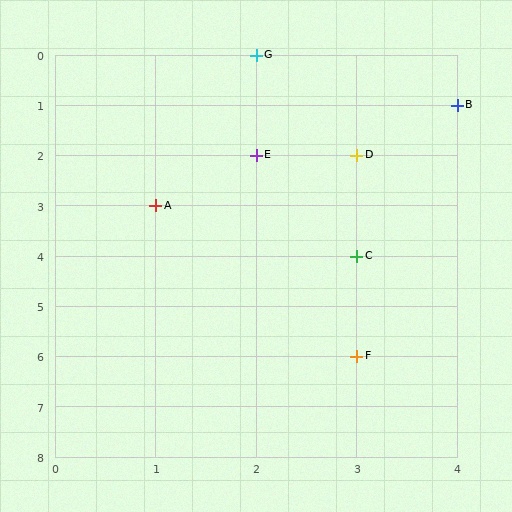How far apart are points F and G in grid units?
Points F and G are 1 column and 6 rows apart (about 6.1 grid units diagonally).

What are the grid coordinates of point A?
Point A is at grid coordinates (1, 3).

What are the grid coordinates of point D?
Point D is at grid coordinates (3, 2).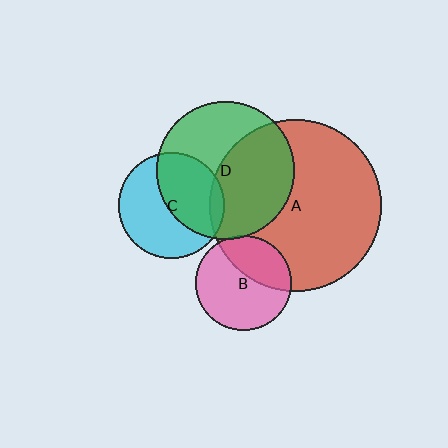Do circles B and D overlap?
Yes.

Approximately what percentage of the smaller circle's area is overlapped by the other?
Approximately 5%.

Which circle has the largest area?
Circle A (red).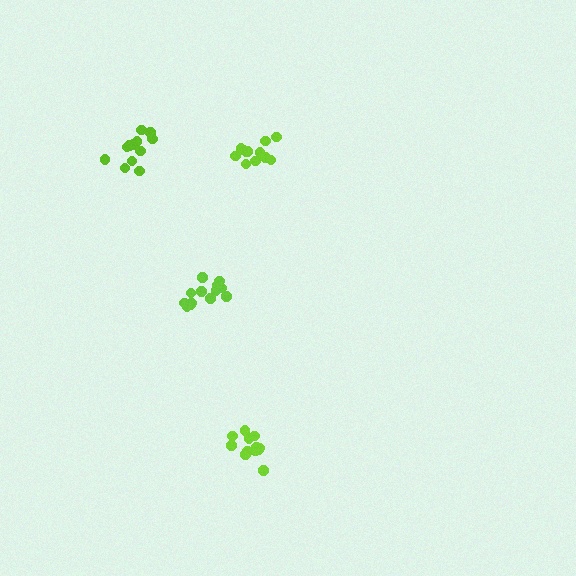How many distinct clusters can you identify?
There are 4 distinct clusters.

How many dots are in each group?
Group 1: 12 dots, Group 2: 13 dots, Group 3: 13 dots, Group 4: 12 dots (50 total).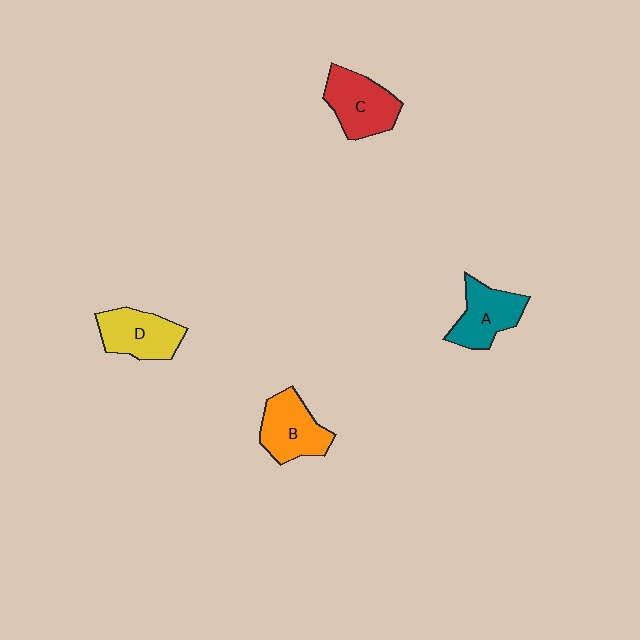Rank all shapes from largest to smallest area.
From largest to smallest: C (red), B (orange), D (yellow), A (teal).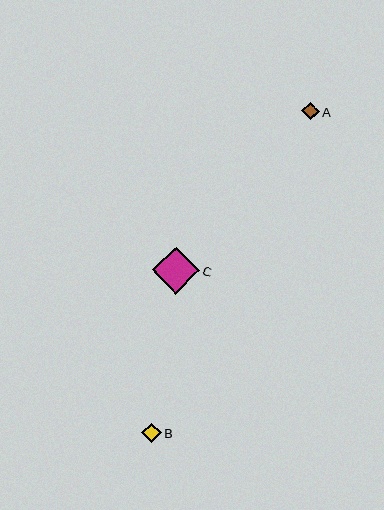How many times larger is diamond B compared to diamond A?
Diamond B is approximately 1.1 times the size of diamond A.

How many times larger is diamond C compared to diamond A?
Diamond C is approximately 2.7 times the size of diamond A.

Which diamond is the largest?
Diamond C is the largest with a size of approximately 47 pixels.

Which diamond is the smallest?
Diamond A is the smallest with a size of approximately 17 pixels.